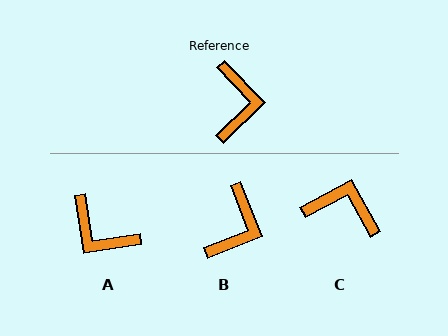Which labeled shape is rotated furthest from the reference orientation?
A, about 125 degrees away.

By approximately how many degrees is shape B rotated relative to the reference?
Approximately 23 degrees clockwise.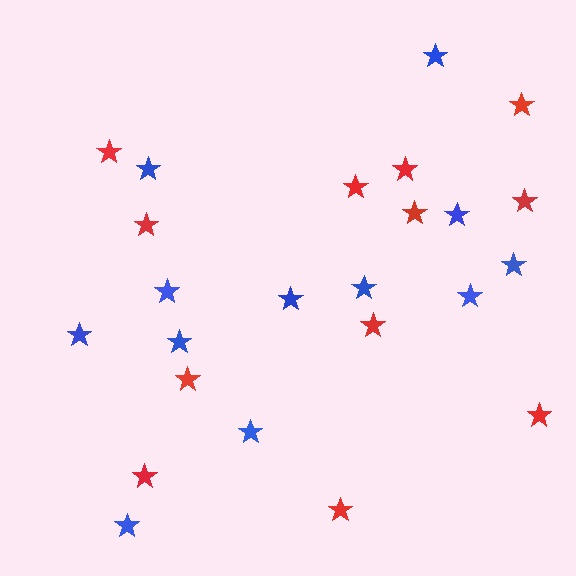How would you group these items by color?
There are 2 groups: one group of red stars (12) and one group of blue stars (12).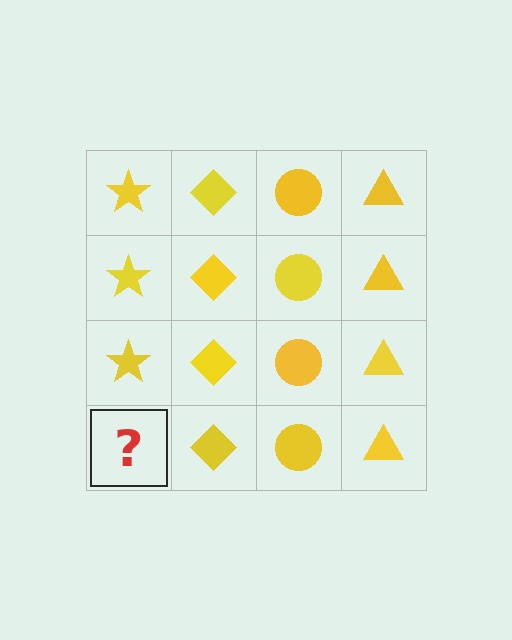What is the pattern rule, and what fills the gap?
The rule is that each column has a consistent shape. The gap should be filled with a yellow star.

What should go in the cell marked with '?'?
The missing cell should contain a yellow star.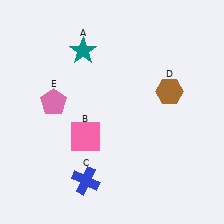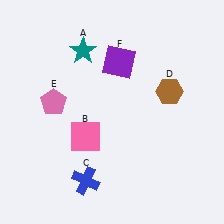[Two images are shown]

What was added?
A purple square (F) was added in Image 2.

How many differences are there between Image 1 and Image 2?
There is 1 difference between the two images.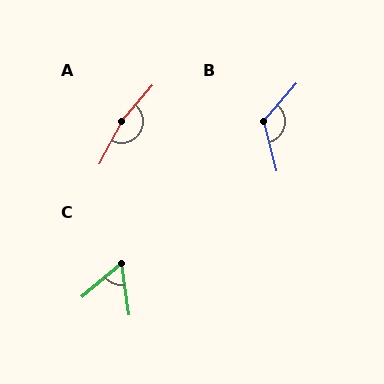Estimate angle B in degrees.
Approximately 125 degrees.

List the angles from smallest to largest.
C (57°), B (125°), A (168°).